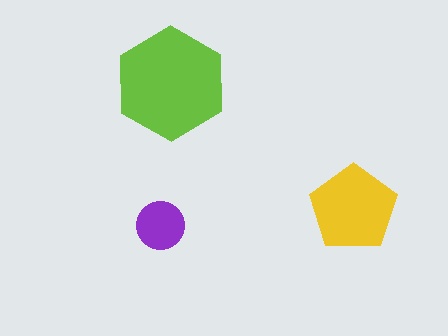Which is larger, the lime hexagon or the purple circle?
The lime hexagon.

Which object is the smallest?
The purple circle.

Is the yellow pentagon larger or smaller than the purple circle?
Larger.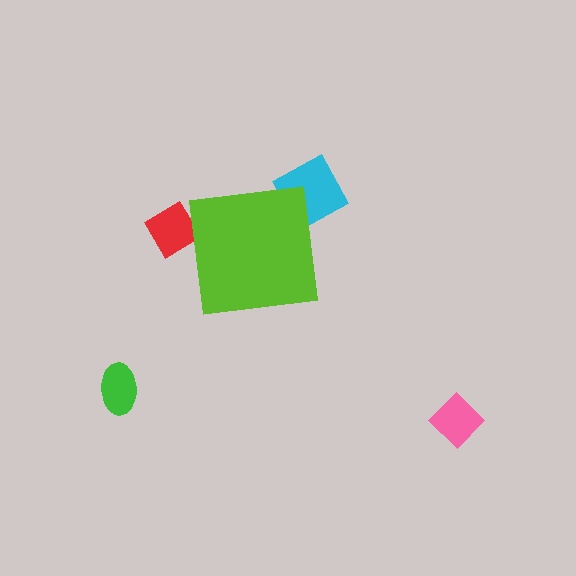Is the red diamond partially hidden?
Yes, the red diamond is partially hidden behind the lime square.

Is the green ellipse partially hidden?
No, the green ellipse is fully visible.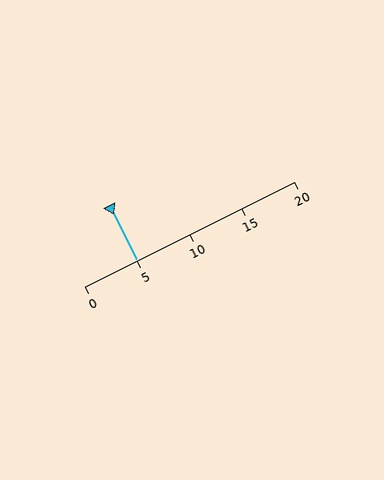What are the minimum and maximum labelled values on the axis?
The axis runs from 0 to 20.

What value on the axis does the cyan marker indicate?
The marker indicates approximately 5.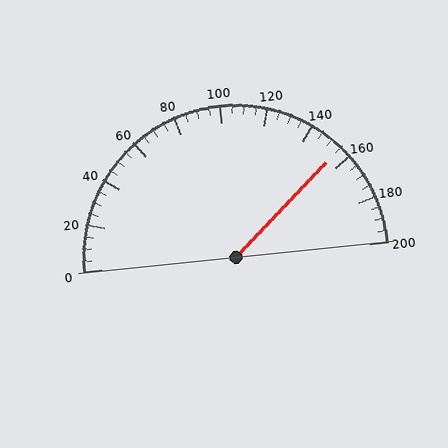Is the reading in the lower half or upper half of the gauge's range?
The reading is in the upper half of the range (0 to 200).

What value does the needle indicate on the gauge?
The needle indicates approximately 155.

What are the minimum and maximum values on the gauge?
The gauge ranges from 0 to 200.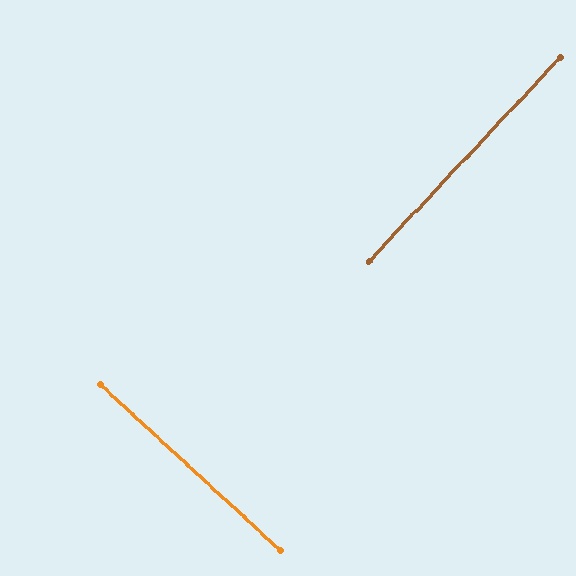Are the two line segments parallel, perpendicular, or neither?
Perpendicular — they meet at approximately 89°.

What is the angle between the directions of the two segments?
Approximately 89 degrees.